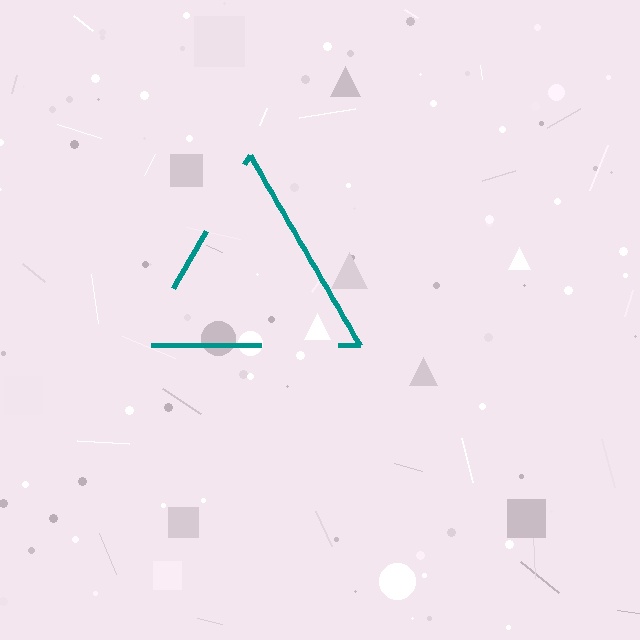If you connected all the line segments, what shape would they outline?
They would outline a triangle.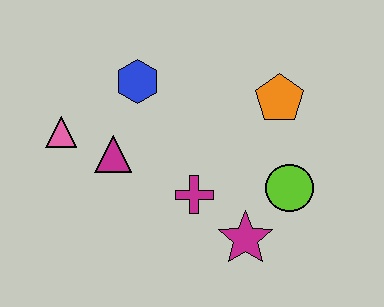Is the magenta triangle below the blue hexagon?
Yes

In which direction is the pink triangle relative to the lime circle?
The pink triangle is to the left of the lime circle.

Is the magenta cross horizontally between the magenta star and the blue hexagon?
Yes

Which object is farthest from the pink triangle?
The lime circle is farthest from the pink triangle.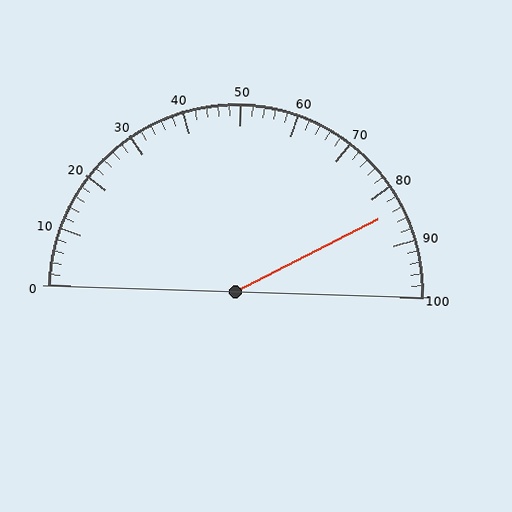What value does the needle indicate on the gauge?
The needle indicates approximately 84.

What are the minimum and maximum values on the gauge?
The gauge ranges from 0 to 100.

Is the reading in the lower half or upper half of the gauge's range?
The reading is in the upper half of the range (0 to 100).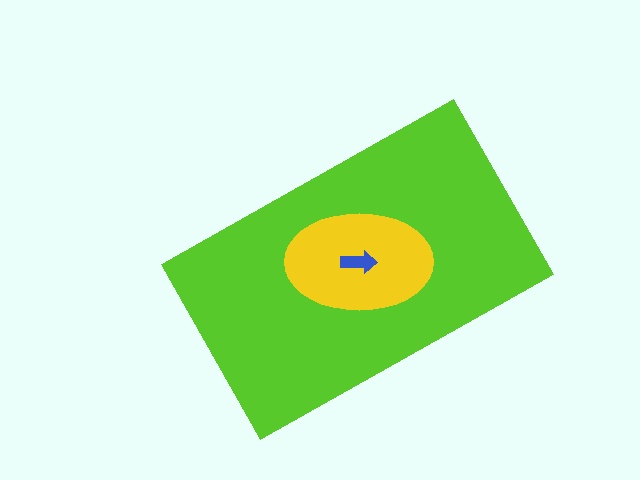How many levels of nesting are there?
3.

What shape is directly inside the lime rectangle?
The yellow ellipse.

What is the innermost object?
The blue arrow.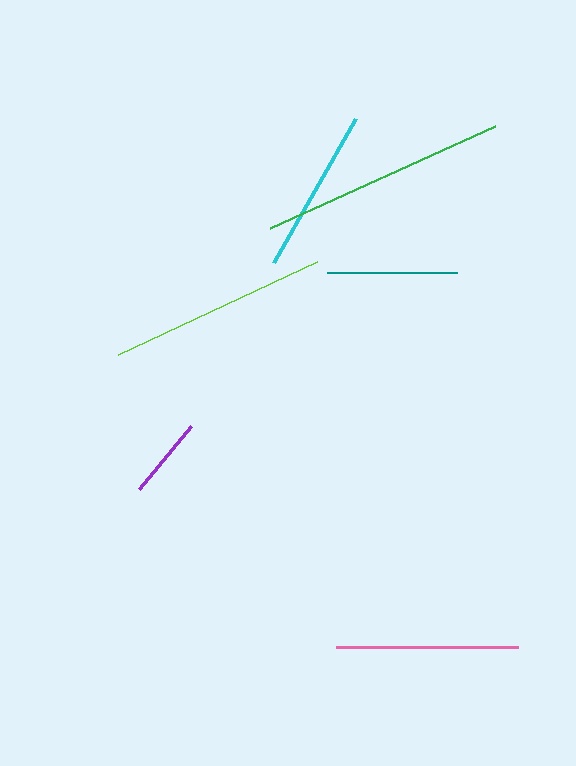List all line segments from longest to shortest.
From longest to shortest: green, lime, pink, cyan, teal, purple.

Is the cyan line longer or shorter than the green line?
The green line is longer than the cyan line.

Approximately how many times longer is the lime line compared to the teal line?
The lime line is approximately 1.7 times the length of the teal line.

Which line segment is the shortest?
The purple line is the shortest at approximately 81 pixels.